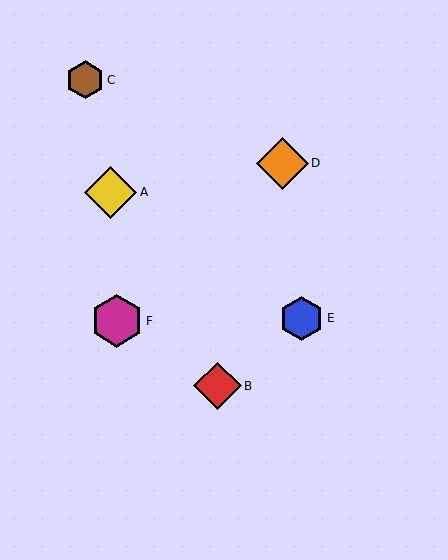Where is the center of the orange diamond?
The center of the orange diamond is at (282, 163).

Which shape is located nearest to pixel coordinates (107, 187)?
The yellow diamond (labeled A) at (111, 192) is nearest to that location.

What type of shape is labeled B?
Shape B is a red diamond.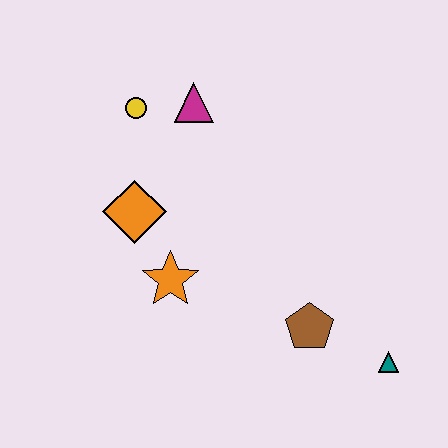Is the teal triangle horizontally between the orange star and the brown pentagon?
No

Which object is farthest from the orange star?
The teal triangle is farthest from the orange star.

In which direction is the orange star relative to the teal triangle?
The orange star is to the left of the teal triangle.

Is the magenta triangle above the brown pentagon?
Yes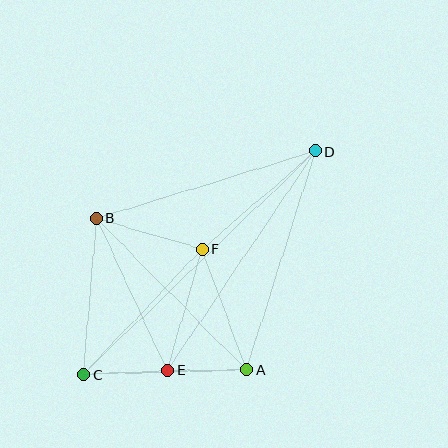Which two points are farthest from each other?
Points C and D are farthest from each other.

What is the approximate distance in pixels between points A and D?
The distance between A and D is approximately 229 pixels.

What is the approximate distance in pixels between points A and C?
The distance between A and C is approximately 163 pixels.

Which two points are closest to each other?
Points A and E are closest to each other.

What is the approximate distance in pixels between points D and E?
The distance between D and E is approximately 265 pixels.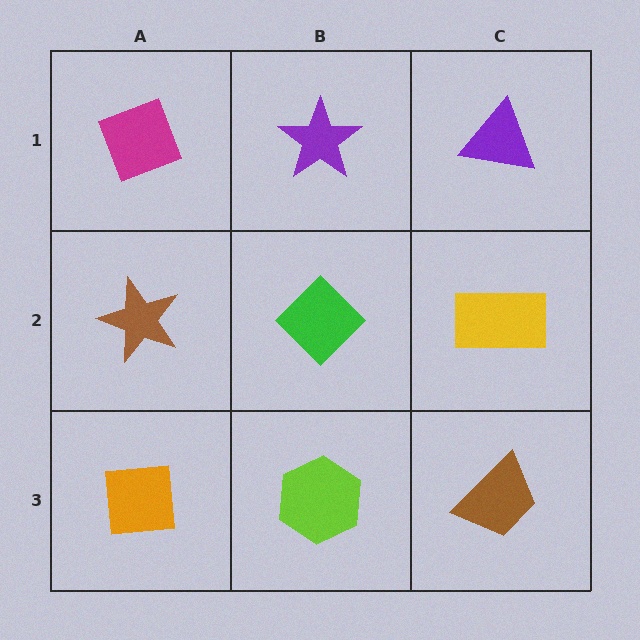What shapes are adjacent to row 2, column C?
A purple triangle (row 1, column C), a brown trapezoid (row 3, column C), a green diamond (row 2, column B).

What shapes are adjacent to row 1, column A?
A brown star (row 2, column A), a purple star (row 1, column B).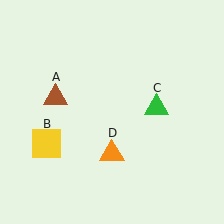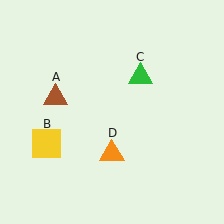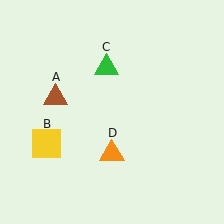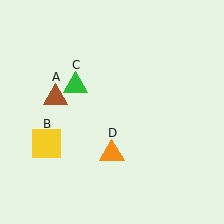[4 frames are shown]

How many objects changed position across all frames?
1 object changed position: green triangle (object C).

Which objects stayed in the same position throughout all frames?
Brown triangle (object A) and yellow square (object B) and orange triangle (object D) remained stationary.